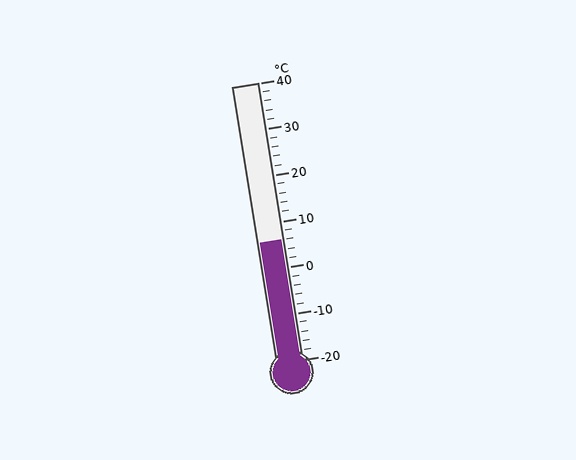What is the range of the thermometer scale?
The thermometer scale ranges from -20°C to 40°C.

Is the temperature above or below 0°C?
The temperature is above 0°C.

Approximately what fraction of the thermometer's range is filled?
The thermometer is filled to approximately 45% of its range.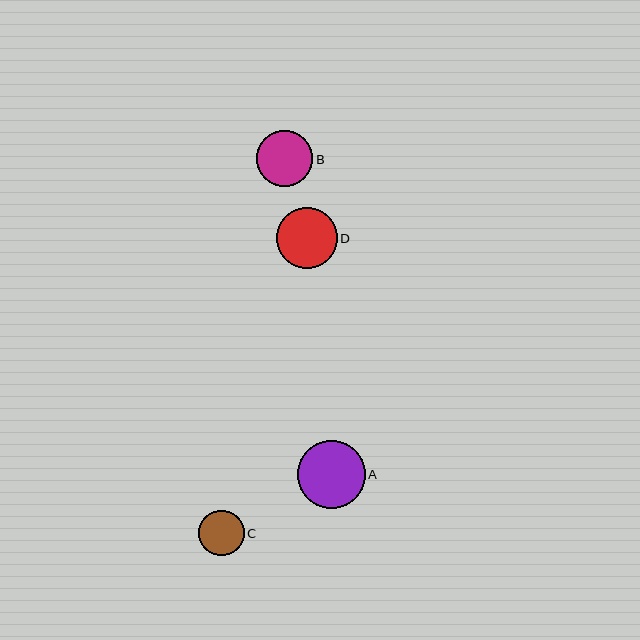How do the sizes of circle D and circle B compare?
Circle D and circle B are approximately the same size.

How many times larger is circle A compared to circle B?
Circle A is approximately 1.2 times the size of circle B.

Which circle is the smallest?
Circle C is the smallest with a size of approximately 45 pixels.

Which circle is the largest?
Circle A is the largest with a size of approximately 68 pixels.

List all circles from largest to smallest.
From largest to smallest: A, D, B, C.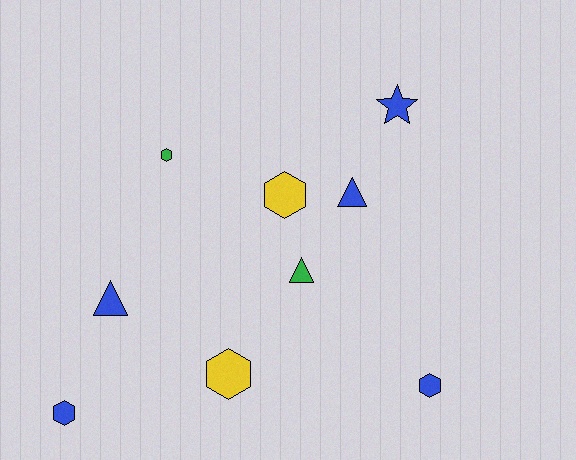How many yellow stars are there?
There are no yellow stars.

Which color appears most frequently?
Blue, with 5 objects.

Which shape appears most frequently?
Hexagon, with 5 objects.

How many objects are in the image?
There are 9 objects.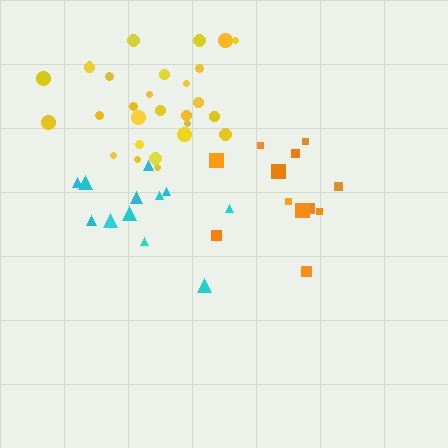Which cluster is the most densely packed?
Yellow.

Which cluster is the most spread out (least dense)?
Cyan.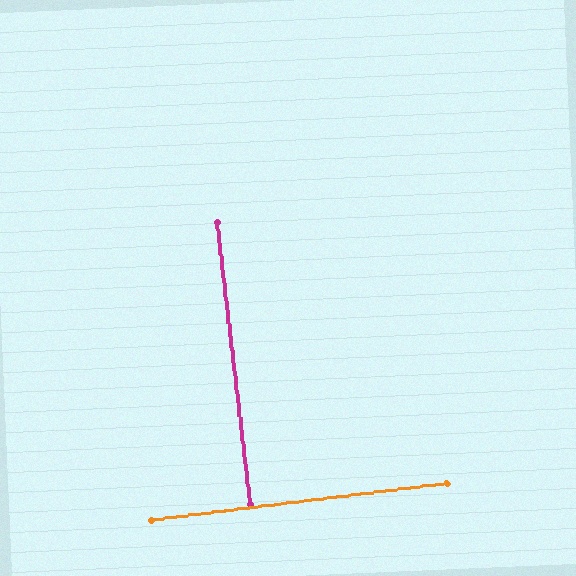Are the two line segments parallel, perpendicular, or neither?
Perpendicular — they meet at approximately 90°.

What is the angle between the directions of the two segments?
Approximately 90 degrees.